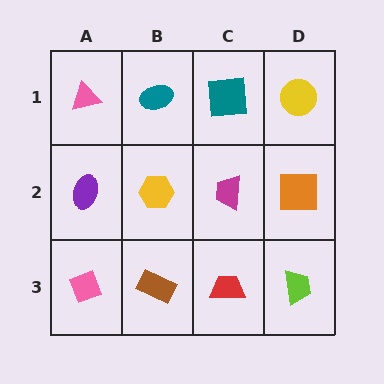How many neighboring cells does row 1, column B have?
3.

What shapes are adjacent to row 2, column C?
A teal square (row 1, column C), a red trapezoid (row 3, column C), a yellow hexagon (row 2, column B), an orange square (row 2, column D).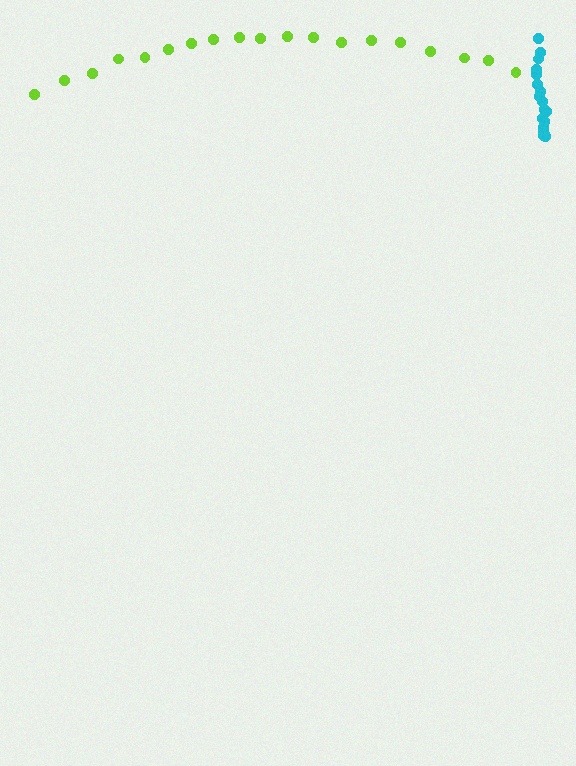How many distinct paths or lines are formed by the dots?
There are 2 distinct paths.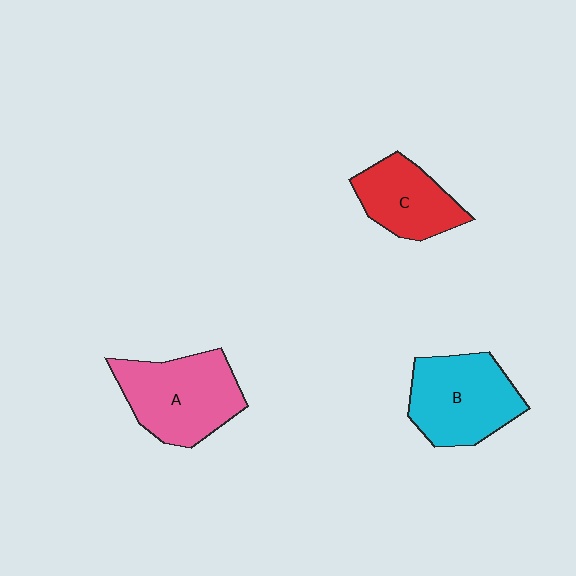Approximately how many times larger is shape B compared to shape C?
Approximately 1.4 times.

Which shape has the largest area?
Shape A (pink).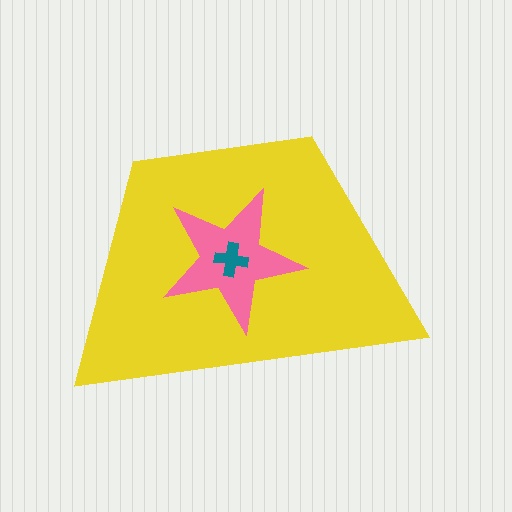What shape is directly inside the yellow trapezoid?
The pink star.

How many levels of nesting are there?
3.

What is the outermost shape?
The yellow trapezoid.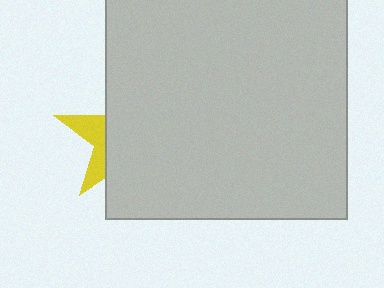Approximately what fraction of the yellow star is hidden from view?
Roughly 72% of the yellow star is hidden behind the light gray square.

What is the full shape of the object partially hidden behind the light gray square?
The partially hidden object is a yellow star.